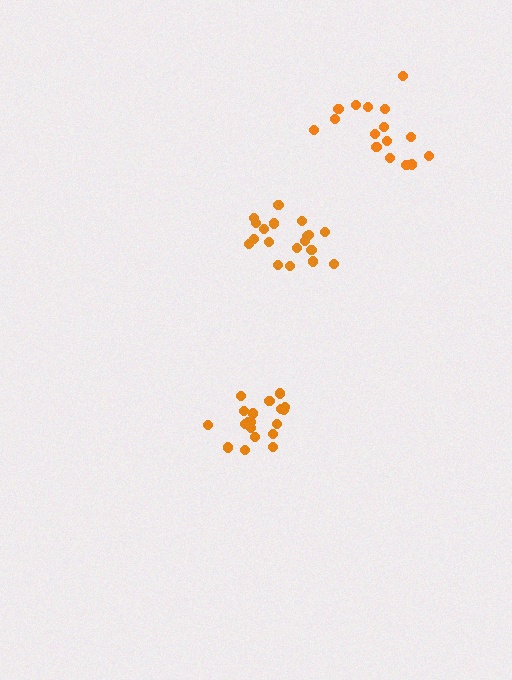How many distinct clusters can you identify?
There are 3 distinct clusters.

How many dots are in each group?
Group 1: 16 dots, Group 2: 19 dots, Group 3: 19 dots (54 total).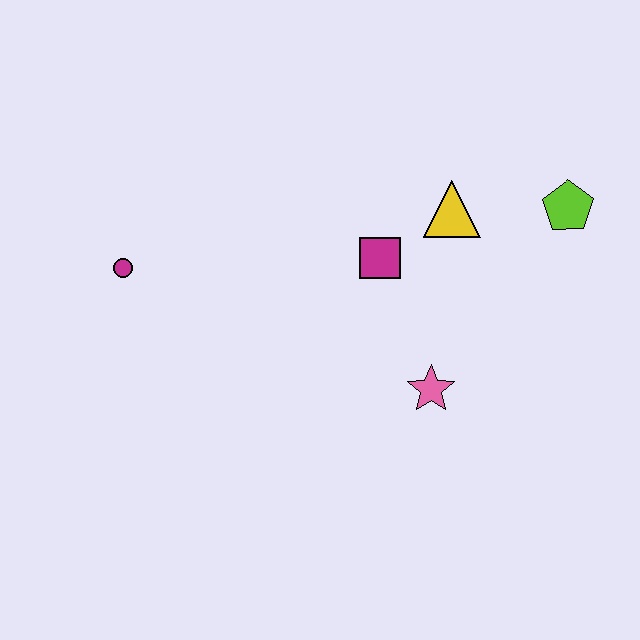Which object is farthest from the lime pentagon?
The magenta circle is farthest from the lime pentagon.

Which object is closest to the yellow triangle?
The magenta square is closest to the yellow triangle.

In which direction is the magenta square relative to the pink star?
The magenta square is above the pink star.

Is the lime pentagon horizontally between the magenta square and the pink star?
No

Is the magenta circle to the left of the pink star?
Yes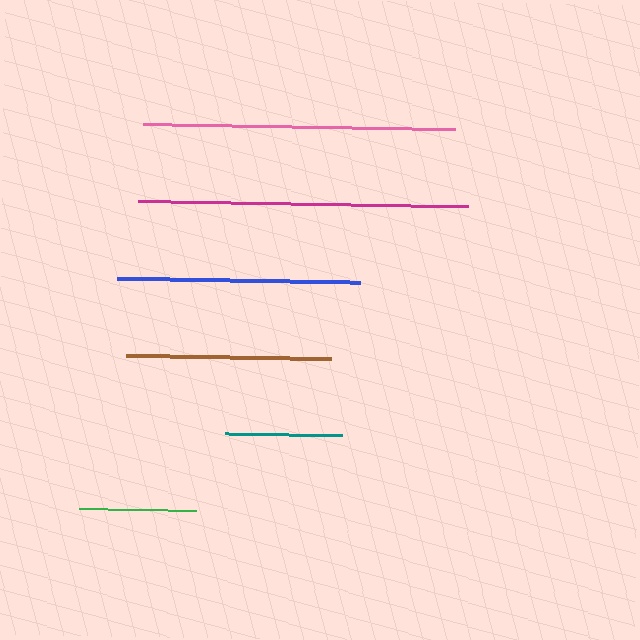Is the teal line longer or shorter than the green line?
The teal line is longer than the green line.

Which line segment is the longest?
The magenta line is the longest at approximately 330 pixels.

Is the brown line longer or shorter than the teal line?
The brown line is longer than the teal line.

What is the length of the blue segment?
The blue segment is approximately 243 pixels long.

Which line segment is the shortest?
The green line is the shortest at approximately 117 pixels.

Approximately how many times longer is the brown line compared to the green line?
The brown line is approximately 1.8 times the length of the green line.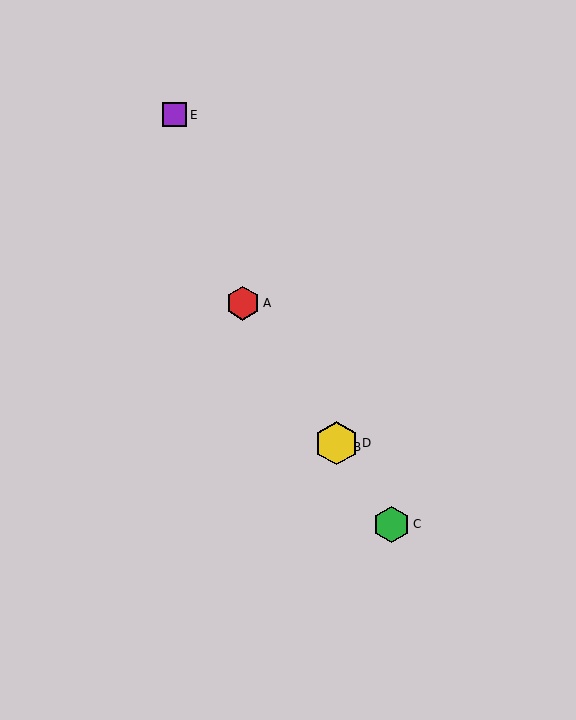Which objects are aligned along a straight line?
Objects A, B, C, D are aligned along a straight line.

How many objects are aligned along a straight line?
4 objects (A, B, C, D) are aligned along a straight line.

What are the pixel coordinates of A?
Object A is at (243, 303).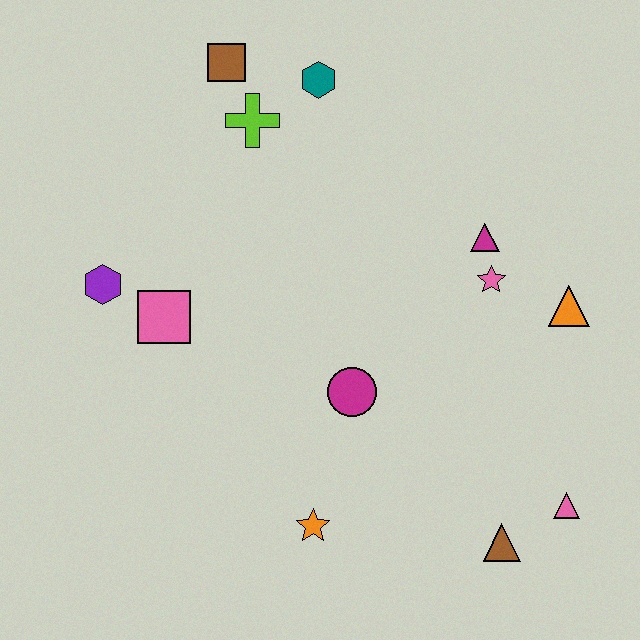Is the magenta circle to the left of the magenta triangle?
Yes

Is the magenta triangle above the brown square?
No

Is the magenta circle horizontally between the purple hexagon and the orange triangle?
Yes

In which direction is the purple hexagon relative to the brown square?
The purple hexagon is below the brown square.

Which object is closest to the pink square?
The purple hexagon is closest to the pink square.